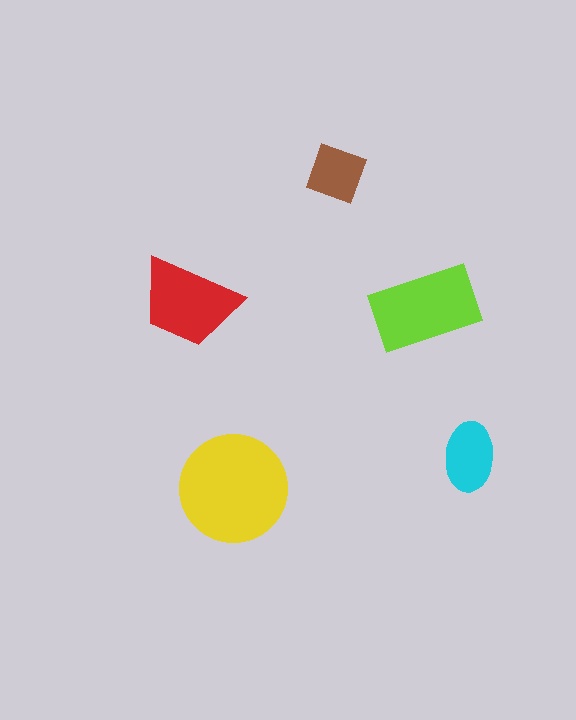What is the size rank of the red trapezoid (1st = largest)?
3rd.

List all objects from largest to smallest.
The yellow circle, the lime rectangle, the red trapezoid, the cyan ellipse, the brown square.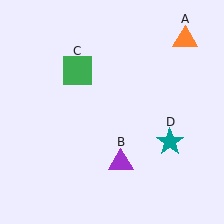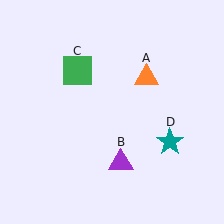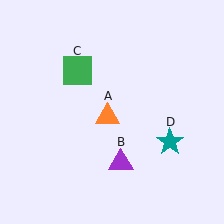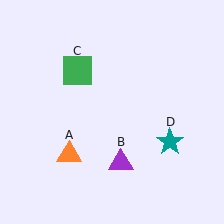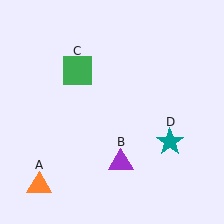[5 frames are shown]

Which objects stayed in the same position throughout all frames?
Purple triangle (object B) and green square (object C) and teal star (object D) remained stationary.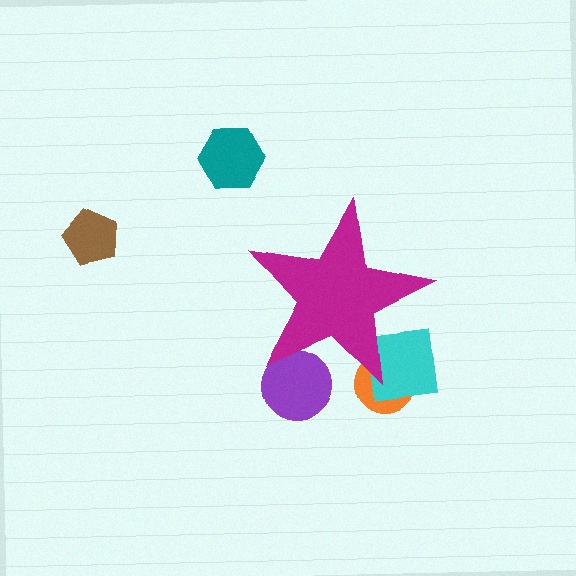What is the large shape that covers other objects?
A magenta star.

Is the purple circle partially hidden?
Yes, the purple circle is partially hidden behind the magenta star.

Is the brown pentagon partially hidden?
No, the brown pentagon is fully visible.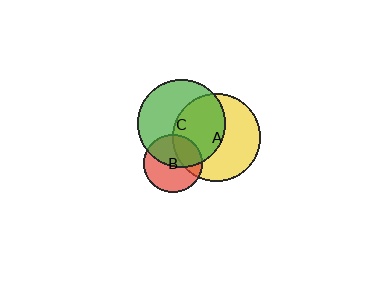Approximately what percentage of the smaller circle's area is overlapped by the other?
Approximately 30%.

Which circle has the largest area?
Circle C (green).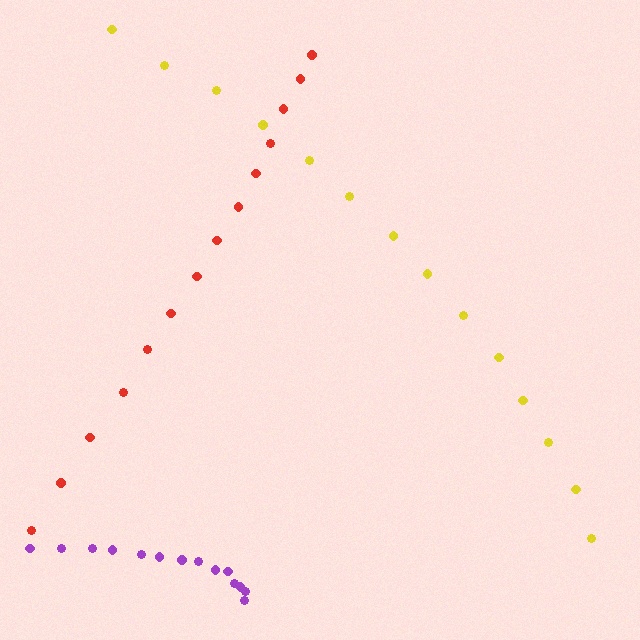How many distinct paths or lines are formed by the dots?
There are 3 distinct paths.